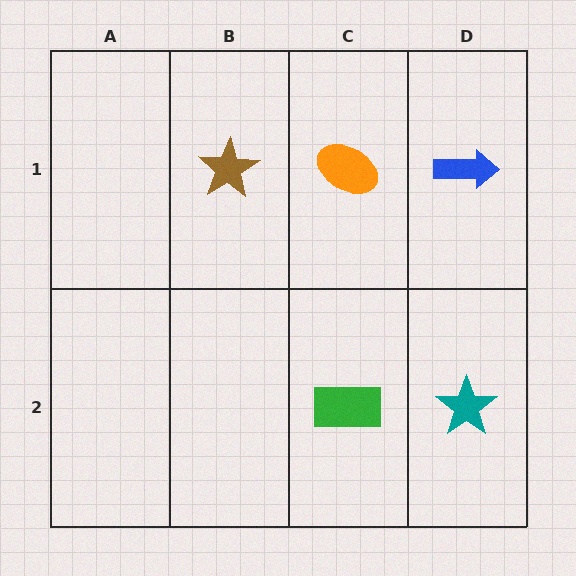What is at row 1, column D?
A blue arrow.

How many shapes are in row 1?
3 shapes.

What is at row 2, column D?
A teal star.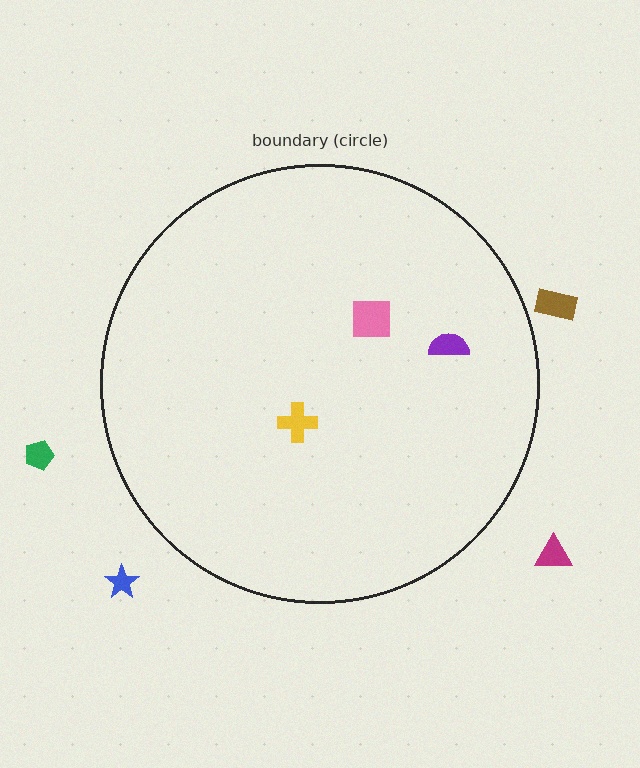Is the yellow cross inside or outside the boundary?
Inside.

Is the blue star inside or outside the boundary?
Outside.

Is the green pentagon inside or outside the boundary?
Outside.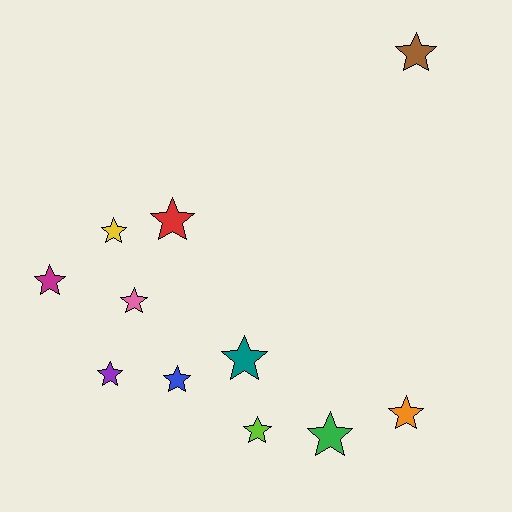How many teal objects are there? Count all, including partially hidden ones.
There is 1 teal object.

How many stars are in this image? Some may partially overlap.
There are 11 stars.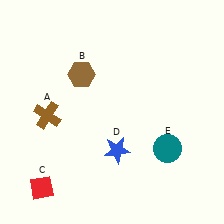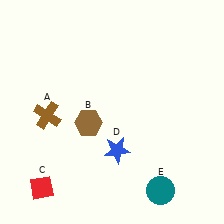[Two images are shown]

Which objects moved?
The objects that moved are: the brown hexagon (B), the teal circle (E).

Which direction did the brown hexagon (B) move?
The brown hexagon (B) moved down.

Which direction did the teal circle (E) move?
The teal circle (E) moved down.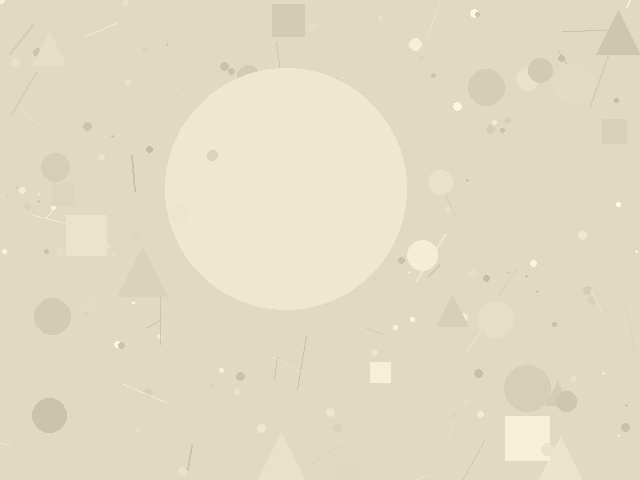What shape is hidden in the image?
A circle is hidden in the image.